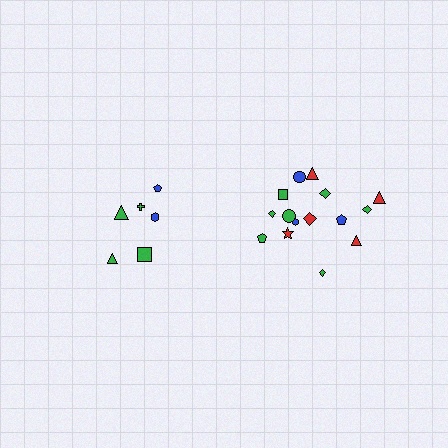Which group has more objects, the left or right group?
The right group.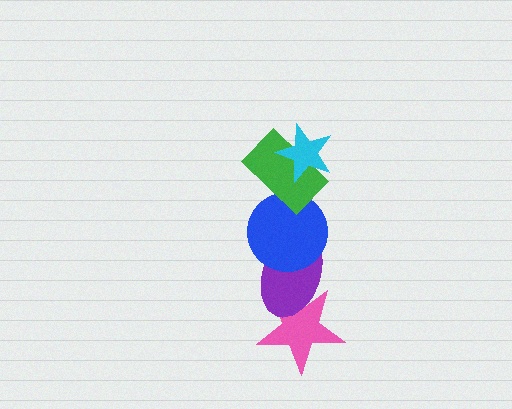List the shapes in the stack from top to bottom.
From top to bottom: the cyan star, the green rectangle, the blue circle, the purple ellipse, the pink star.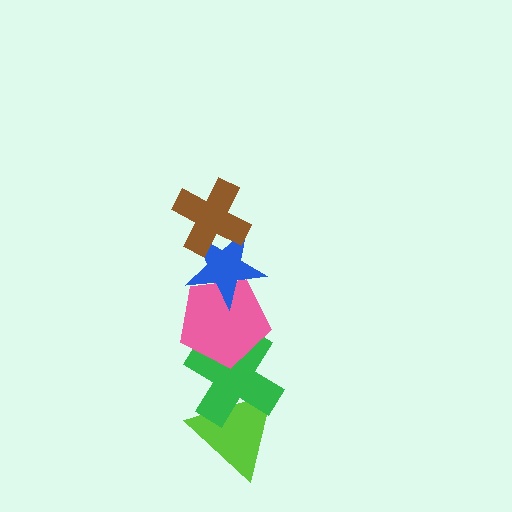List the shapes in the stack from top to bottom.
From top to bottom: the brown cross, the blue star, the pink pentagon, the green cross, the lime triangle.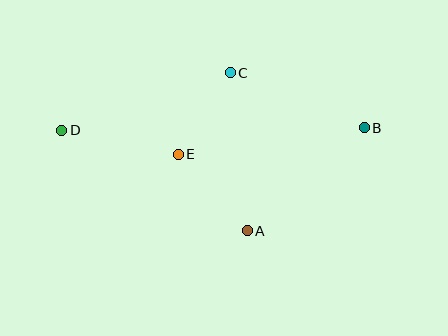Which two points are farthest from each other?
Points B and D are farthest from each other.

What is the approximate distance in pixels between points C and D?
The distance between C and D is approximately 178 pixels.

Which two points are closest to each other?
Points C and E are closest to each other.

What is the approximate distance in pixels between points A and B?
The distance between A and B is approximately 156 pixels.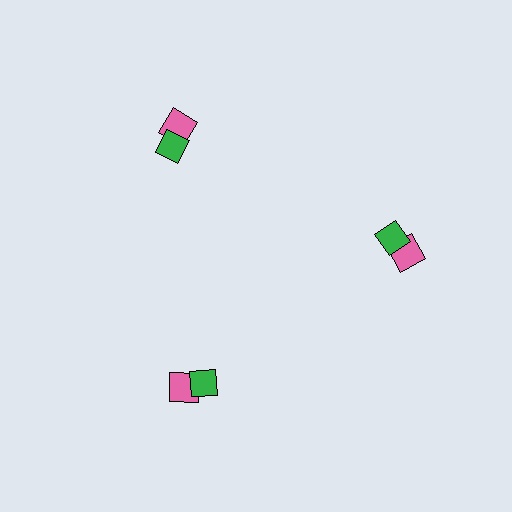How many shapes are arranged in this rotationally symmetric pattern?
There are 6 shapes, arranged in 3 groups of 2.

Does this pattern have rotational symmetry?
Yes, this pattern has 3-fold rotational symmetry. It looks the same after rotating 120 degrees around the center.